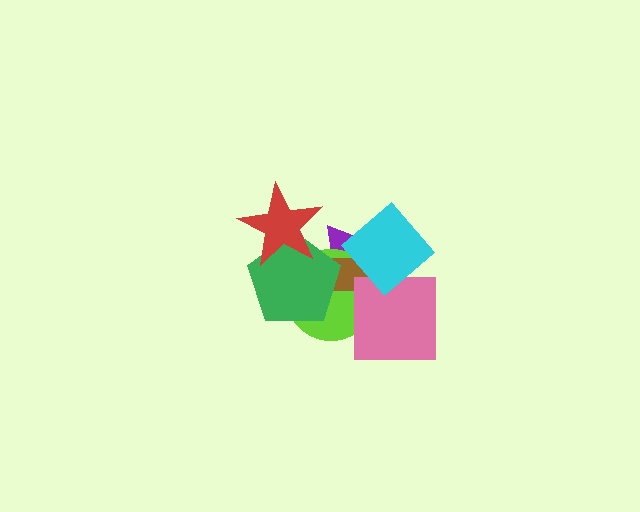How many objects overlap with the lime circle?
5 objects overlap with the lime circle.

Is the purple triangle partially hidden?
Yes, it is partially covered by another shape.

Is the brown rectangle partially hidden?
Yes, it is partially covered by another shape.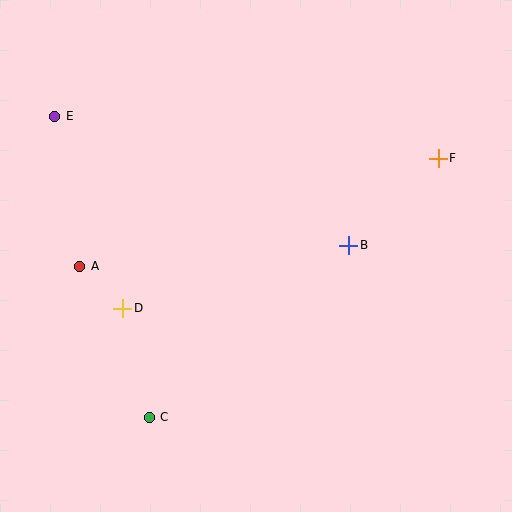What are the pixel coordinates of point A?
Point A is at (80, 266).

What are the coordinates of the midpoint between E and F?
The midpoint between E and F is at (247, 137).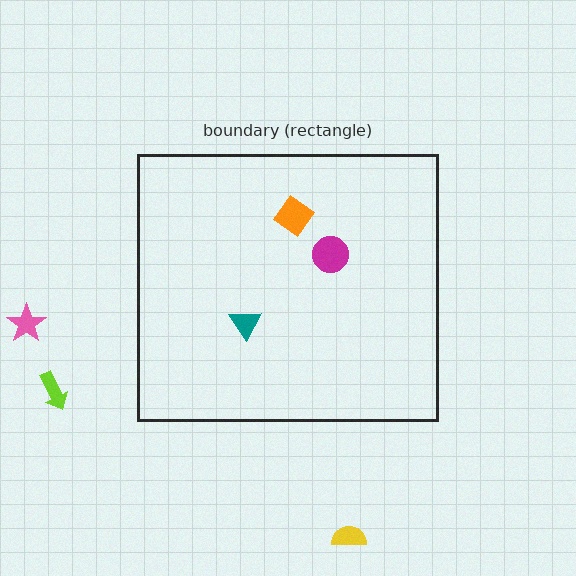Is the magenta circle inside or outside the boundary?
Inside.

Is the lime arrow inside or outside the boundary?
Outside.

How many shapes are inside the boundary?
3 inside, 3 outside.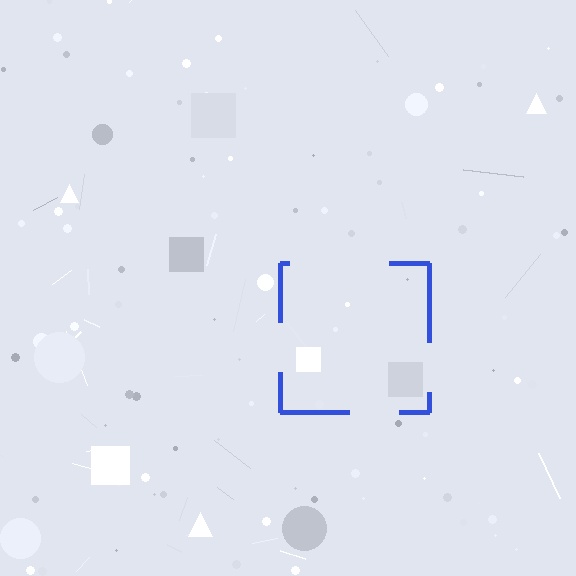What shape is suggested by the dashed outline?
The dashed outline suggests a square.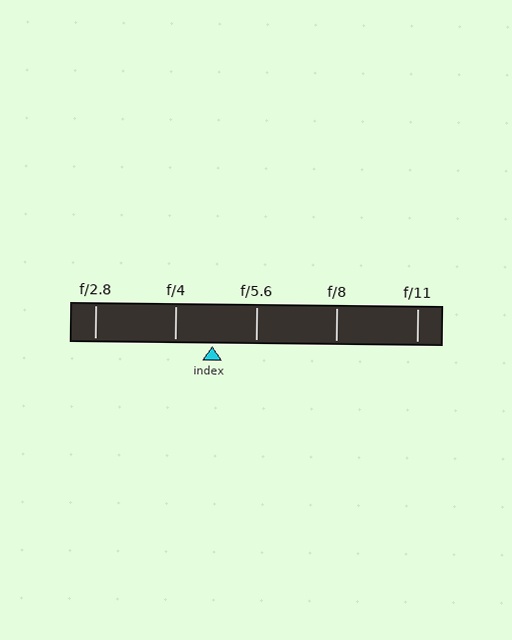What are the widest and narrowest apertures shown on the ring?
The widest aperture shown is f/2.8 and the narrowest is f/11.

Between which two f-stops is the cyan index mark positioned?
The index mark is between f/4 and f/5.6.